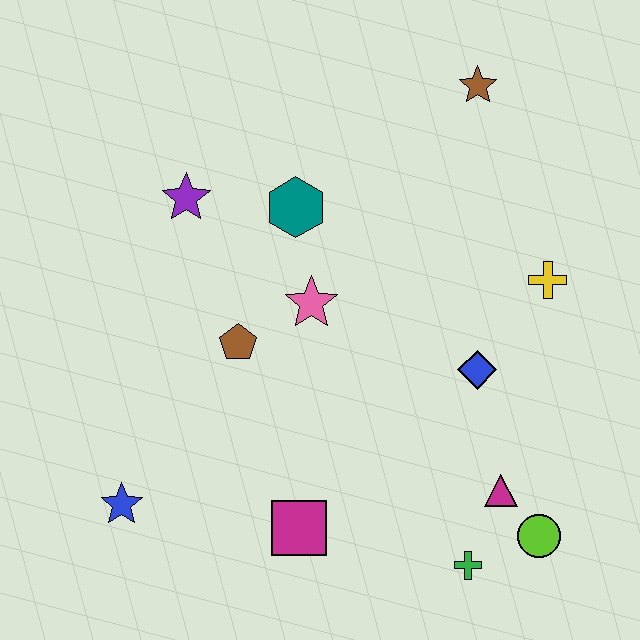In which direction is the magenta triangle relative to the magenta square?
The magenta triangle is to the right of the magenta square.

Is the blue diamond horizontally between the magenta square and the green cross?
No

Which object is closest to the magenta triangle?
The lime circle is closest to the magenta triangle.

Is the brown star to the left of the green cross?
No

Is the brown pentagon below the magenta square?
No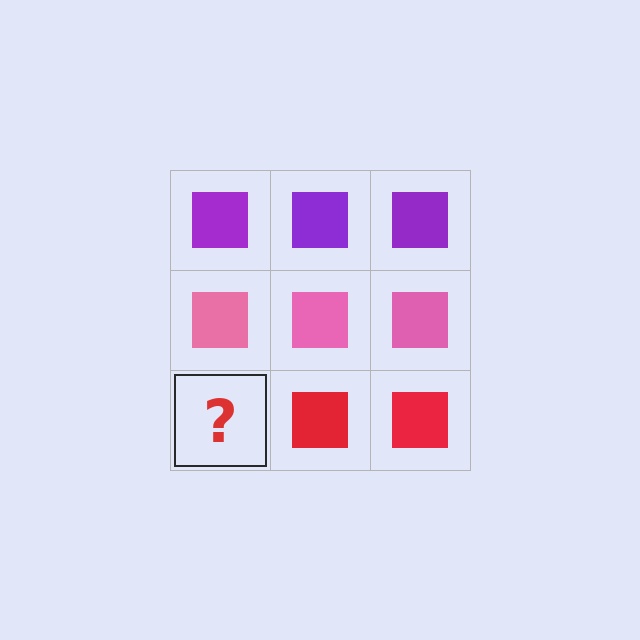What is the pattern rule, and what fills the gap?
The rule is that each row has a consistent color. The gap should be filled with a red square.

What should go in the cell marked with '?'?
The missing cell should contain a red square.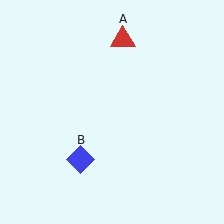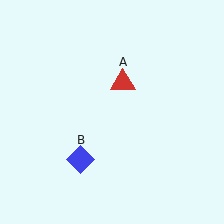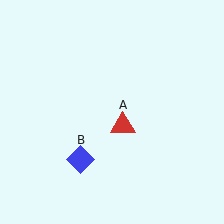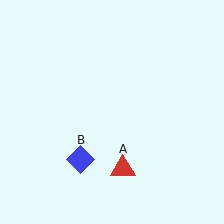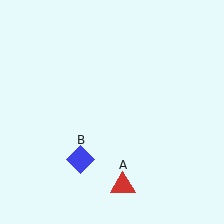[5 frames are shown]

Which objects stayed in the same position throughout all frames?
Blue diamond (object B) remained stationary.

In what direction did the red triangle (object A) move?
The red triangle (object A) moved down.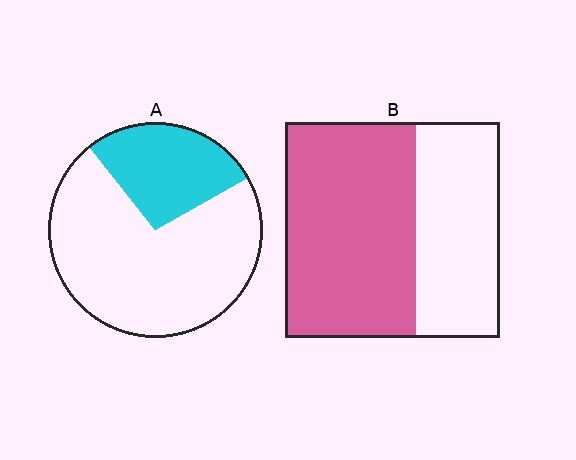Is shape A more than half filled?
No.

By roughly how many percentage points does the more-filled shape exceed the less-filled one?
By roughly 35 percentage points (B over A).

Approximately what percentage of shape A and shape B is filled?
A is approximately 30% and B is approximately 60%.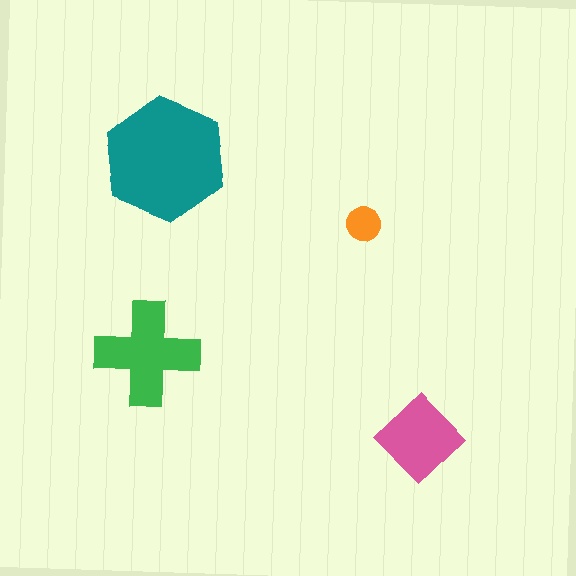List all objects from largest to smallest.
The teal hexagon, the green cross, the pink diamond, the orange circle.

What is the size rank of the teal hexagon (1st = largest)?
1st.